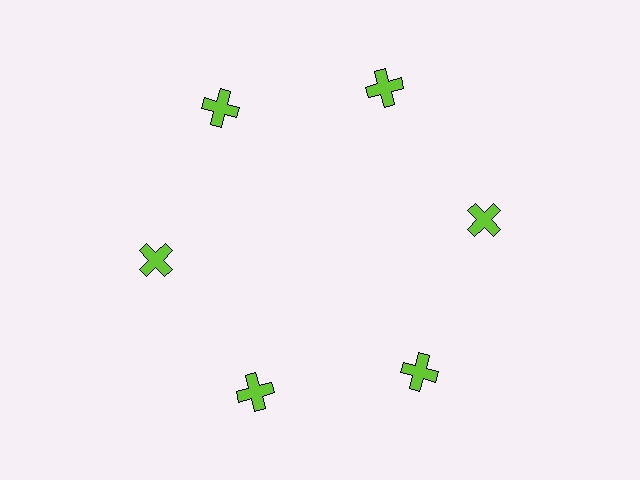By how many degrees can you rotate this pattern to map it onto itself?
The pattern maps onto itself every 60 degrees of rotation.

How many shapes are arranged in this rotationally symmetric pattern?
There are 6 shapes, arranged in 6 groups of 1.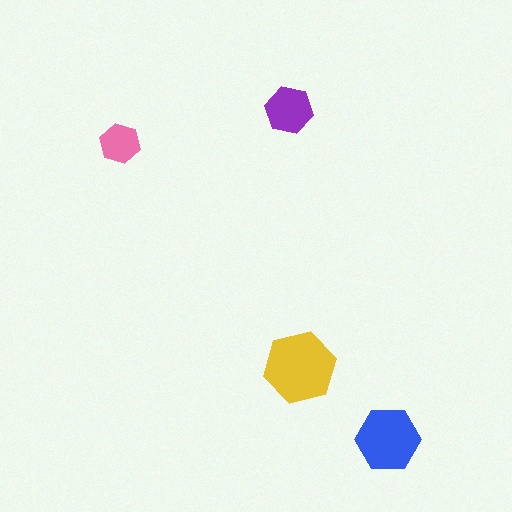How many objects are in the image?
There are 4 objects in the image.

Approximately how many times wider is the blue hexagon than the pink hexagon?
About 1.5 times wider.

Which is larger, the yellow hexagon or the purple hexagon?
The yellow one.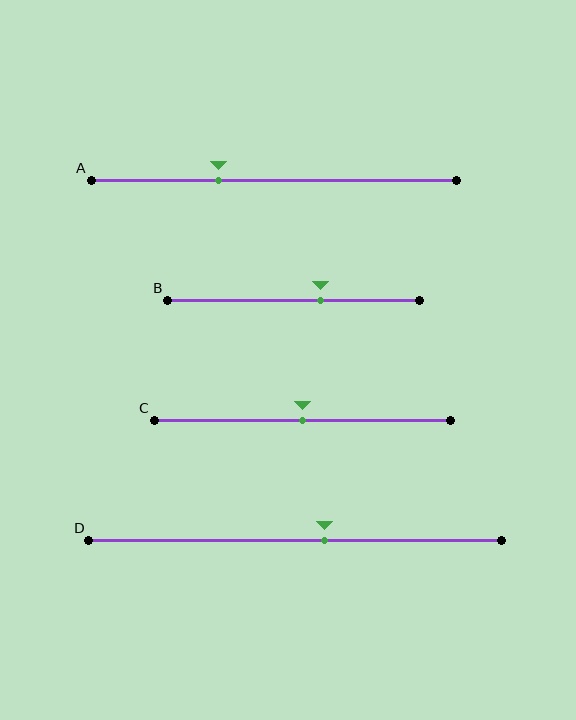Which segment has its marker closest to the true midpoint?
Segment C has its marker closest to the true midpoint.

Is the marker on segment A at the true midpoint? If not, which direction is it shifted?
No, the marker on segment A is shifted to the left by about 15% of the segment length.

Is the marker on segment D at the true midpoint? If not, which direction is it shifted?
No, the marker on segment D is shifted to the right by about 7% of the segment length.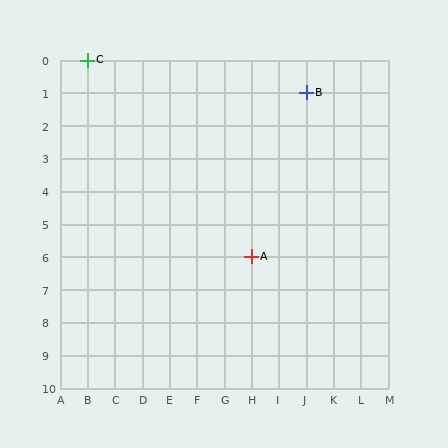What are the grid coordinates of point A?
Point A is at grid coordinates (H, 6).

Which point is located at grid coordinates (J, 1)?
Point B is at (J, 1).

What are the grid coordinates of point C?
Point C is at grid coordinates (B, 0).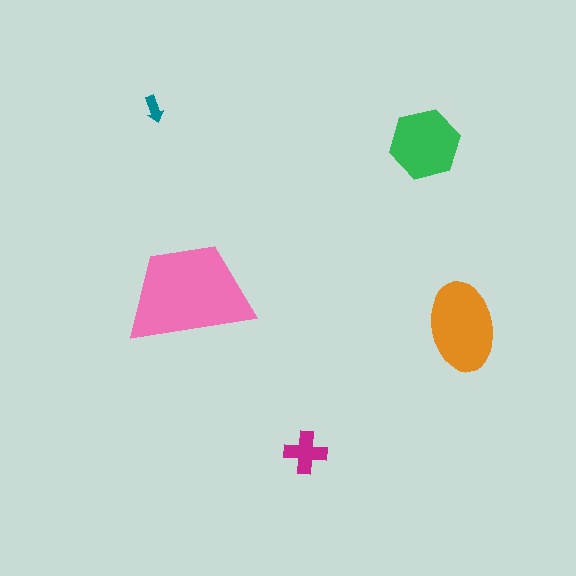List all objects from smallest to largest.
The teal arrow, the magenta cross, the green hexagon, the orange ellipse, the pink trapezoid.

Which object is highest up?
The teal arrow is topmost.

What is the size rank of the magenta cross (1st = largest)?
4th.